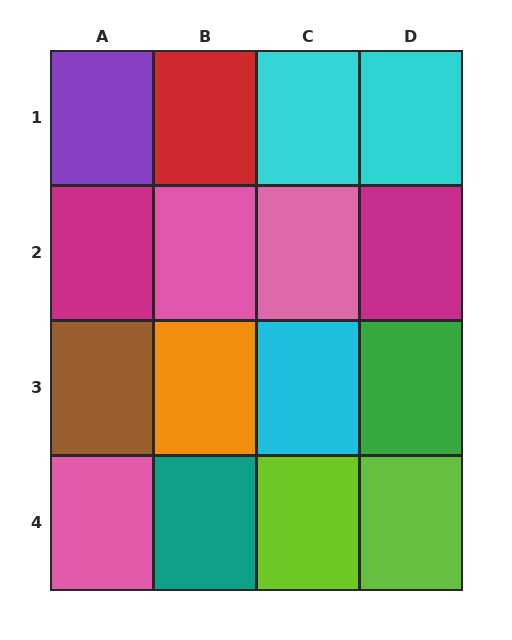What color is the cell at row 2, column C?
Pink.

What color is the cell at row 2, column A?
Magenta.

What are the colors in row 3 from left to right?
Brown, orange, cyan, green.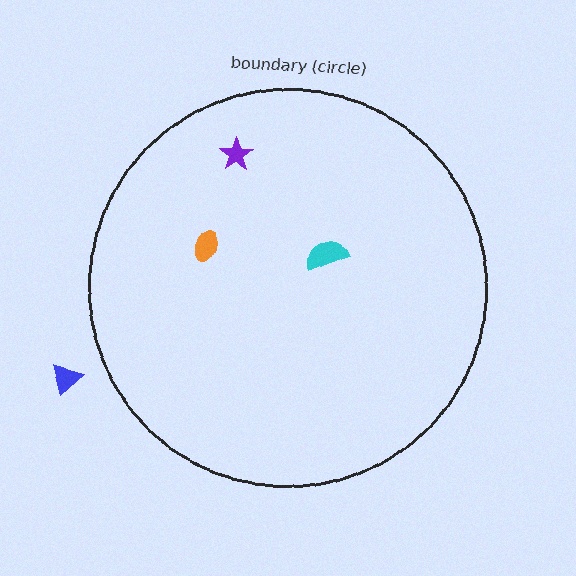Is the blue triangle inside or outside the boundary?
Outside.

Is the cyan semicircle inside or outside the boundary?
Inside.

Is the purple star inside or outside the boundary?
Inside.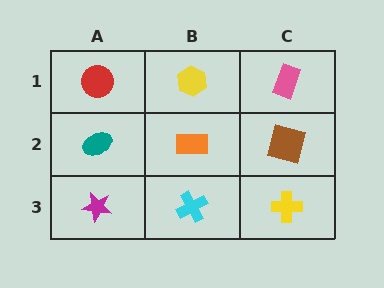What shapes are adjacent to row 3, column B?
An orange rectangle (row 2, column B), a magenta star (row 3, column A), a yellow cross (row 3, column C).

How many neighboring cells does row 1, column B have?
3.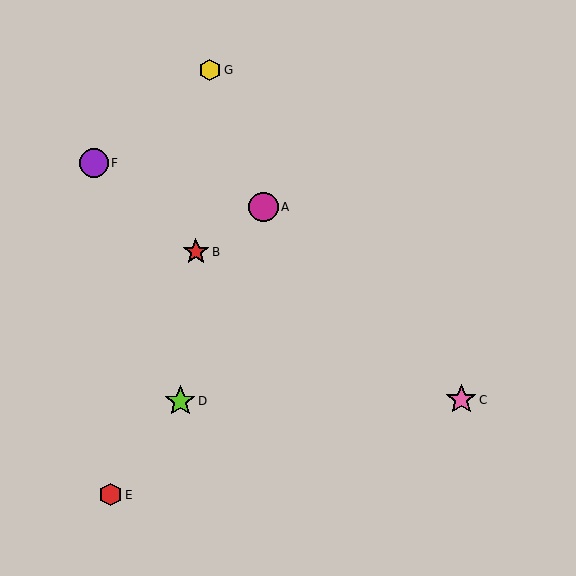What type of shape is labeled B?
Shape B is a red star.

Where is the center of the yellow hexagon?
The center of the yellow hexagon is at (210, 70).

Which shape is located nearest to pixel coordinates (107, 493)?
The red hexagon (labeled E) at (110, 495) is nearest to that location.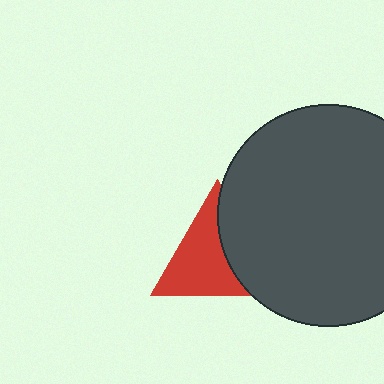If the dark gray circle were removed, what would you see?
You would see the complete red triangle.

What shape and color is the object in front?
The object in front is a dark gray circle.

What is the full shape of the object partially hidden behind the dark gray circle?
The partially hidden object is a red triangle.